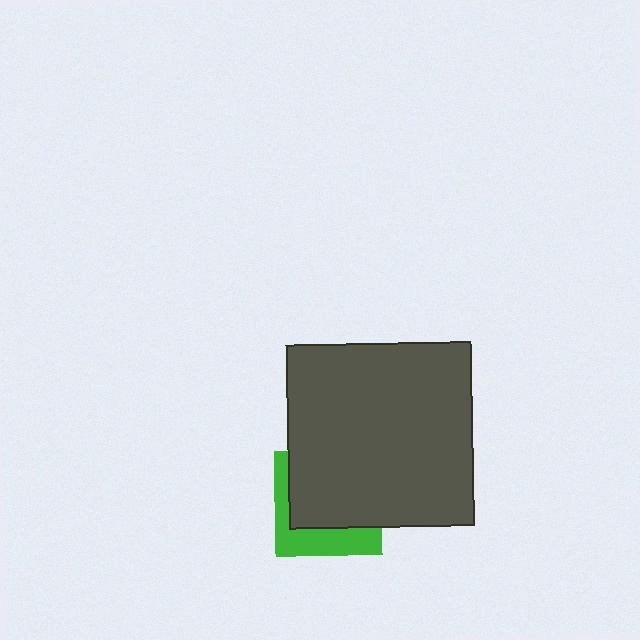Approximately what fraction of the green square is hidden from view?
Roughly 66% of the green square is hidden behind the dark gray square.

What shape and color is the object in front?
The object in front is a dark gray square.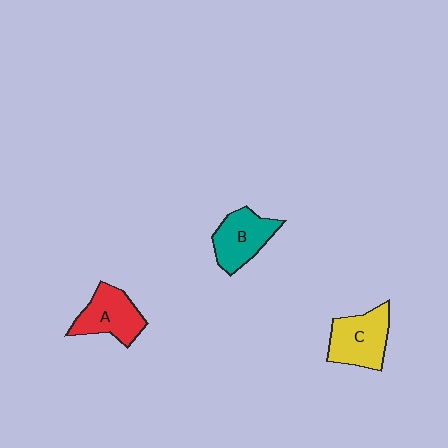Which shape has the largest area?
Shape C (yellow).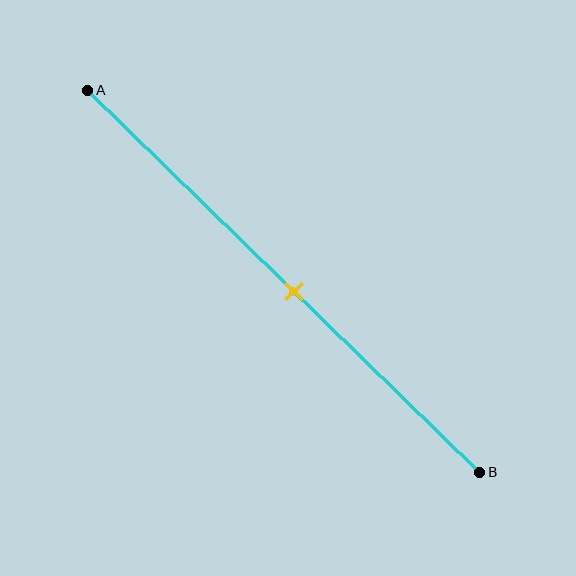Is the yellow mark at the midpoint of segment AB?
Yes, the mark is approximately at the midpoint.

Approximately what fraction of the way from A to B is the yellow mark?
The yellow mark is approximately 55% of the way from A to B.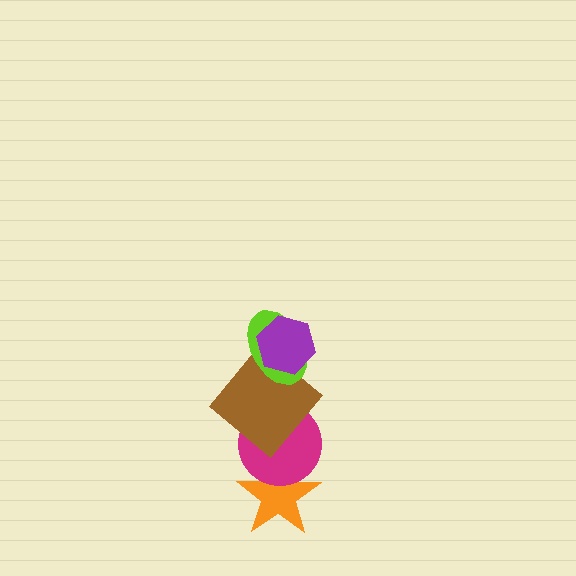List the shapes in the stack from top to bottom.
From top to bottom: the purple hexagon, the lime ellipse, the brown diamond, the magenta circle, the orange star.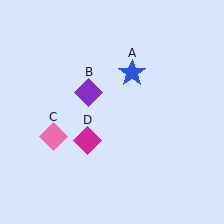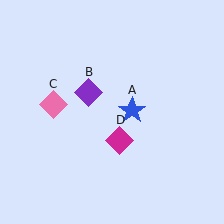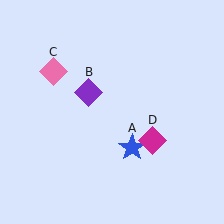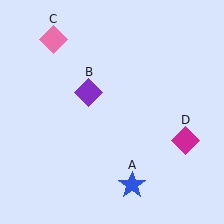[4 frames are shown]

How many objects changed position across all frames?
3 objects changed position: blue star (object A), pink diamond (object C), magenta diamond (object D).